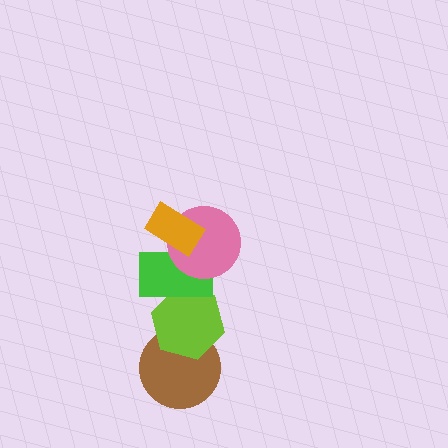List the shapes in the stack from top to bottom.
From top to bottom: the orange rectangle, the pink circle, the green rectangle, the lime hexagon, the brown circle.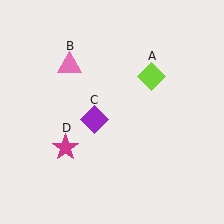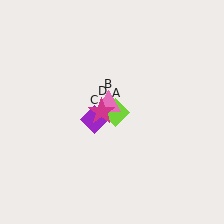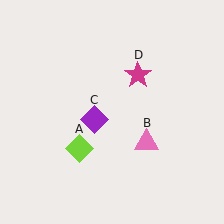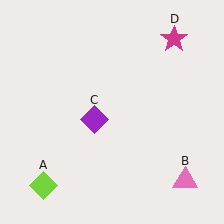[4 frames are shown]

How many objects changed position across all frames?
3 objects changed position: lime diamond (object A), pink triangle (object B), magenta star (object D).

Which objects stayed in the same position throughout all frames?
Purple diamond (object C) remained stationary.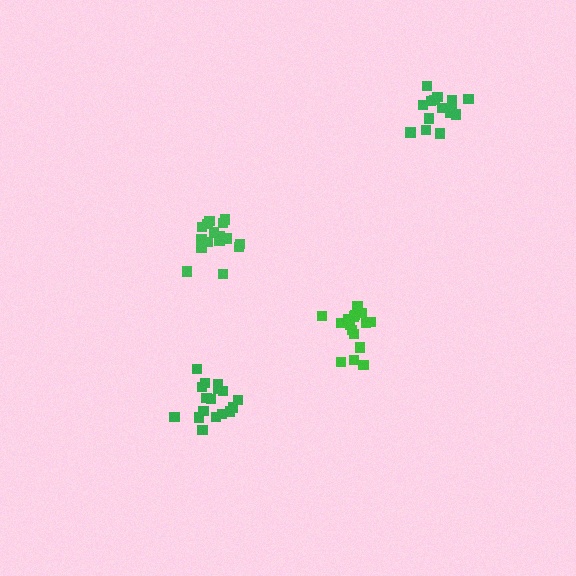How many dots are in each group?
Group 1: 16 dots, Group 2: 17 dots, Group 3: 16 dots, Group 4: 15 dots (64 total).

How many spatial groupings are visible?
There are 4 spatial groupings.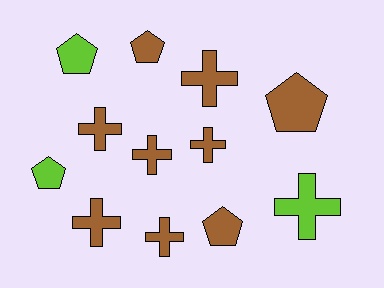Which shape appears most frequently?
Cross, with 7 objects.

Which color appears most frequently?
Brown, with 9 objects.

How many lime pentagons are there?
There are 2 lime pentagons.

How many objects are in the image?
There are 12 objects.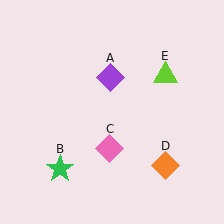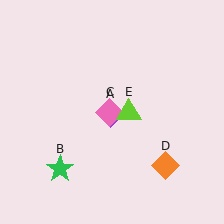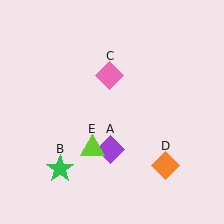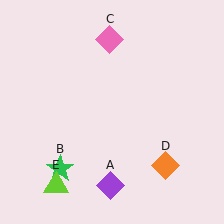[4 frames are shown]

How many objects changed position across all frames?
3 objects changed position: purple diamond (object A), pink diamond (object C), lime triangle (object E).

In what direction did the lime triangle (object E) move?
The lime triangle (object E) moved down and to the left.